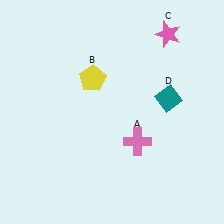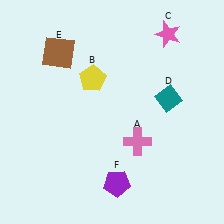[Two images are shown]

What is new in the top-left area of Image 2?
A brown square (E) was added in the top-left area of Image 2.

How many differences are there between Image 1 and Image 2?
There are 2 differences between the two images.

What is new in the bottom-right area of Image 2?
A purple pentagon (F) was added in the bottom-right area of Image 2.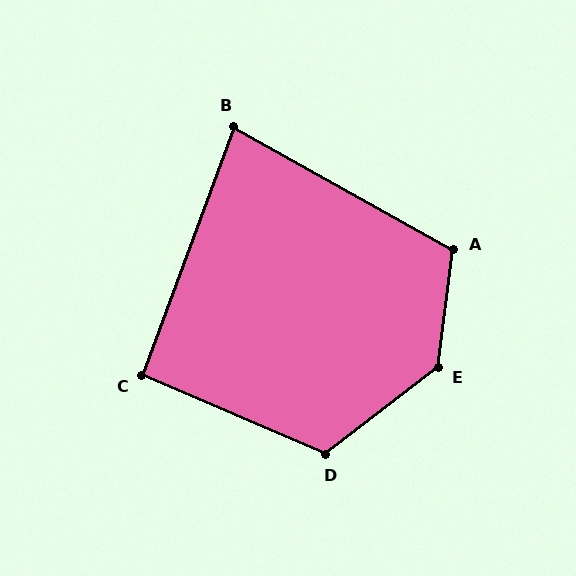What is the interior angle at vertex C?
Approximately 93 degrees (approximately right).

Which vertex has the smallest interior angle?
B, at approximately 81 degrees.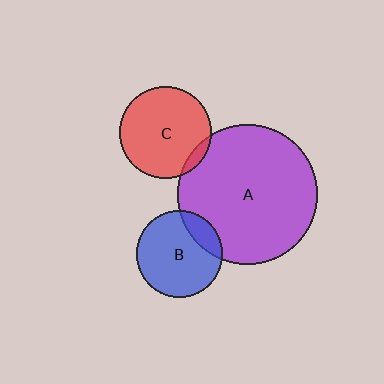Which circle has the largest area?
Circle A (purple).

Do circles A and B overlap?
Yes.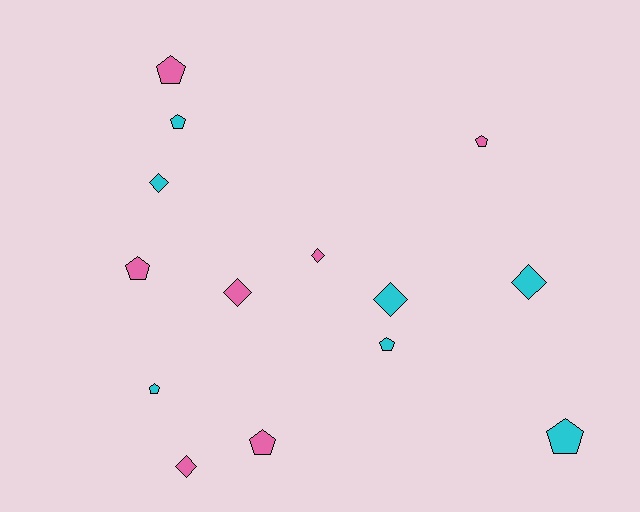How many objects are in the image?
There are 14 objects.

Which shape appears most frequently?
Pentagon, with 8 objects.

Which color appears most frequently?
Cyan, with 7 objects.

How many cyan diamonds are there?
There are 3 cyan diamonds.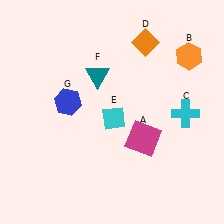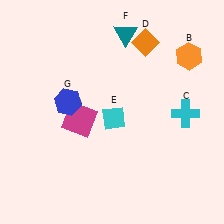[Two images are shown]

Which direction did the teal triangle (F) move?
The teal triangle (F) moved up.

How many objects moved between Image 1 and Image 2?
2 objects moved between the two images.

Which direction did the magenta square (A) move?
The magenta square (A) moved left.